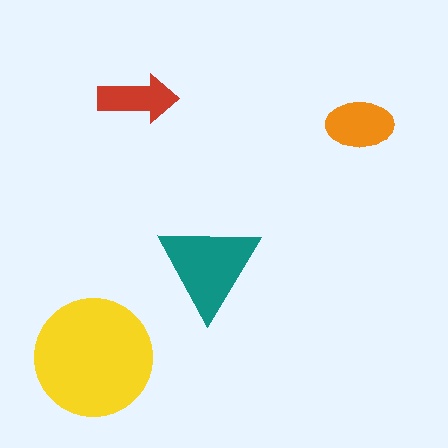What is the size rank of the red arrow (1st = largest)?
4th.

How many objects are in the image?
There are 4 objects in the image.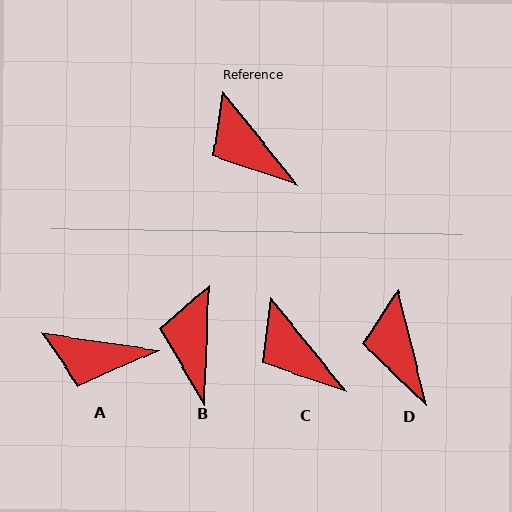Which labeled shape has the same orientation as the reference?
C.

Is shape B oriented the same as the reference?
No, it is off by about 41 degrees.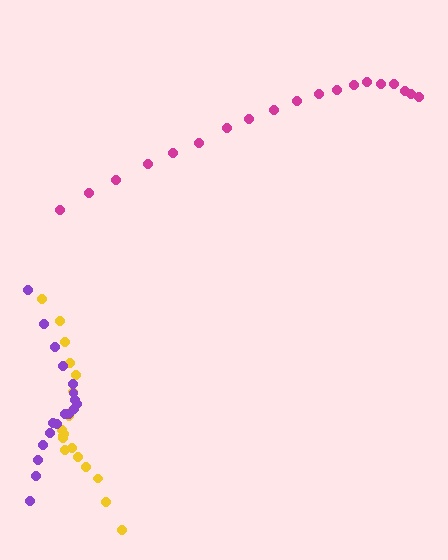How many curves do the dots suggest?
There are 3 distinct paths.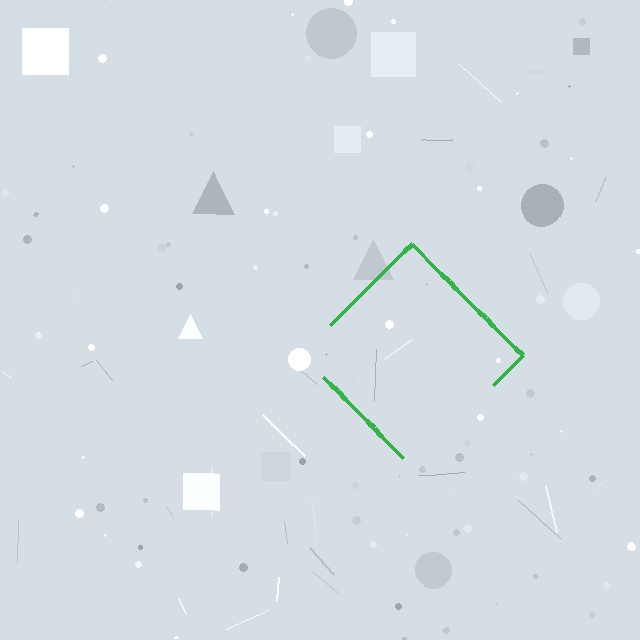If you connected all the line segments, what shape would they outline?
They would outline a diamond.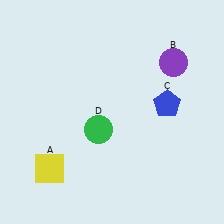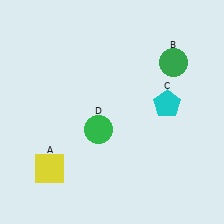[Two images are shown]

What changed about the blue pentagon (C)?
In Image 1, C is blue. In Image 2, it changed to cyan.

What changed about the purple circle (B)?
In Image 1, B is purple. In Image 2, it changed to green.